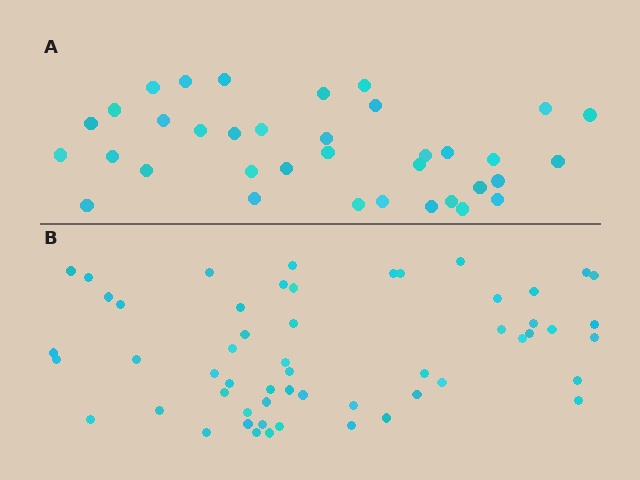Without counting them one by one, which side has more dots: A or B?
Region B (the bottom region) has more dots.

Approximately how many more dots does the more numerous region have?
Region B has approximately 20 more dots than region A.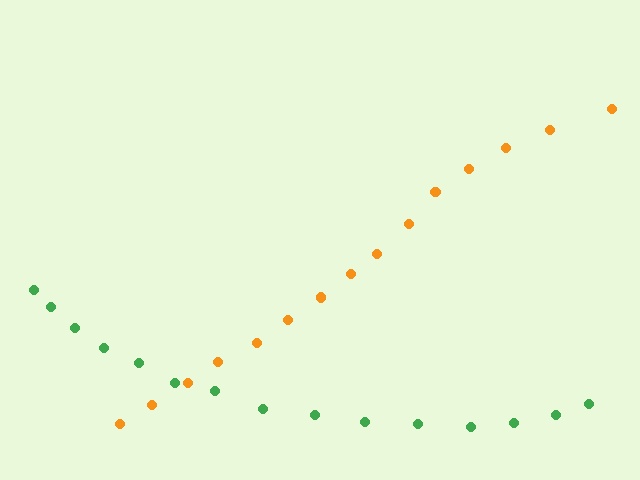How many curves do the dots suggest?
There are 2 distinct paths.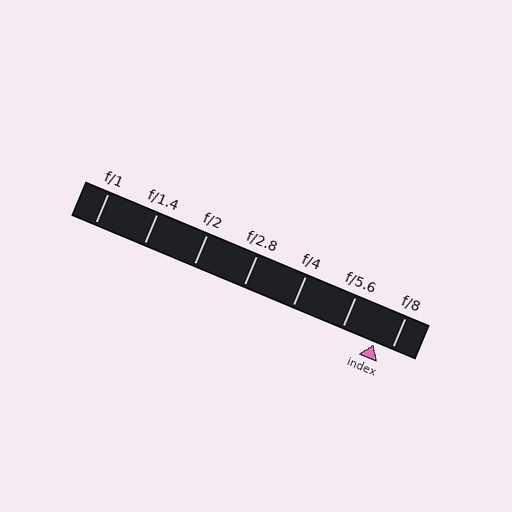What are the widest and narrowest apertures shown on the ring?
The widest aperture shown is f/1 and the narrowest is f/8.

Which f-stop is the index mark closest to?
The index mark is closest to f/8.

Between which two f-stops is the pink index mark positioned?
The index mark is between f/5.6 and f/8.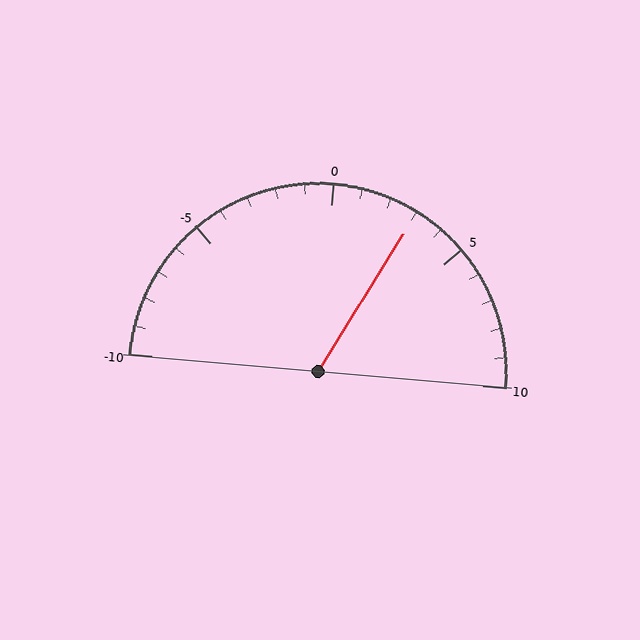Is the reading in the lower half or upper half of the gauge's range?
The reading is in the upper half of the range (-10 to 10).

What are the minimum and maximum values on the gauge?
The gauge ranges from -10 to 10.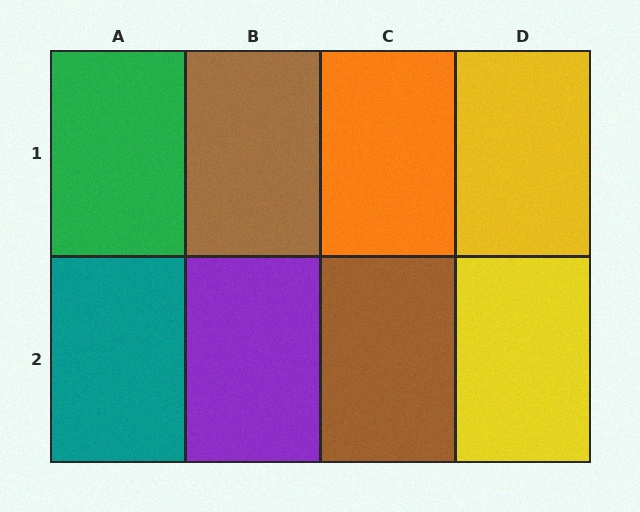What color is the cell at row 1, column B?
Brown.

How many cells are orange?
1 cell is orange.